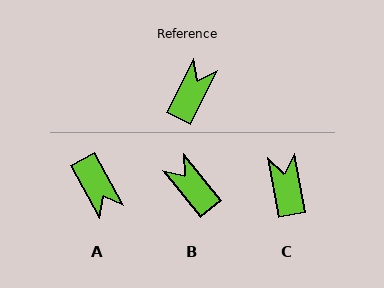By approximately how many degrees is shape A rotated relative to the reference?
Approximately 125 degrees clockwise.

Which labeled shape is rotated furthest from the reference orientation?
A, about 125 degrees away.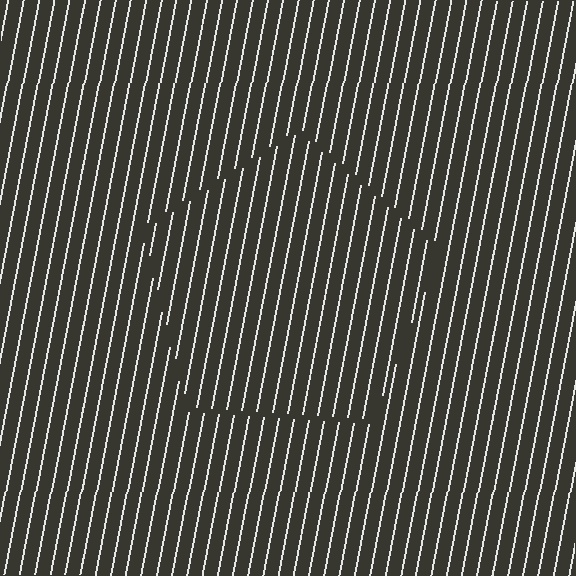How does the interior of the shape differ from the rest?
The interior of the shape contains the same grating, shifted by half a period — the contour is defined by the phase discontinuity where line-ends from the inner and outer gratings abut.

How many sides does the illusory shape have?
5 sides — the line-ends trace a pentagon.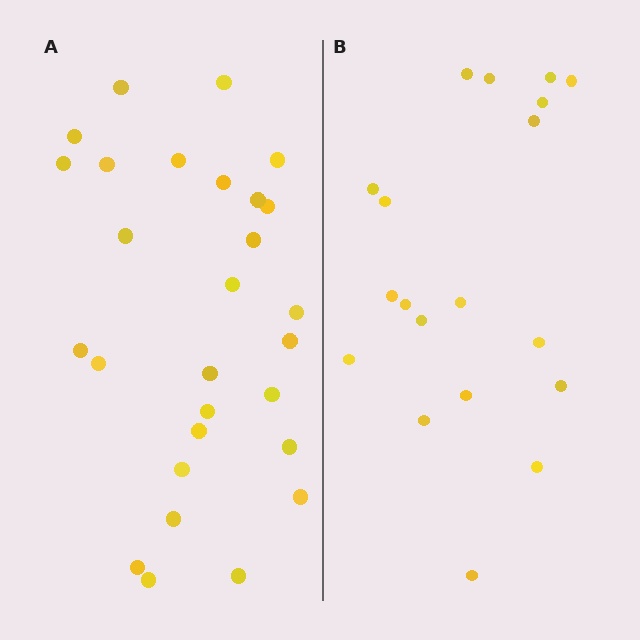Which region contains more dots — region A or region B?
Region A (the left region) has more dots.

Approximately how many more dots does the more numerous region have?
Region A has roughly 8 or so more dots than region B.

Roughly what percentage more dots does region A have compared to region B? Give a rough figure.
About 45% more.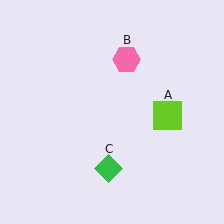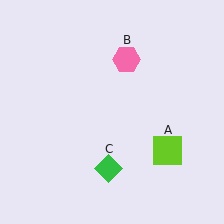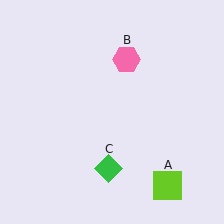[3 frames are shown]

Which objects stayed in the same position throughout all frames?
Pink hexagon (object B) and green diamond (object C) remained stationary.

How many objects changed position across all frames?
1 object changed position: lime square (object A).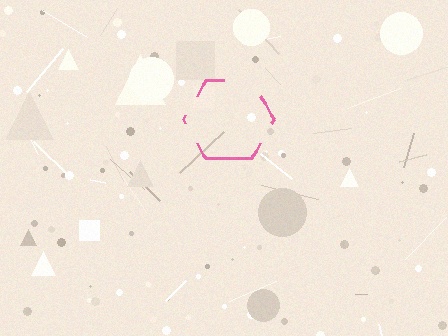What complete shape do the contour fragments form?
The contour fragments form a hexagon.